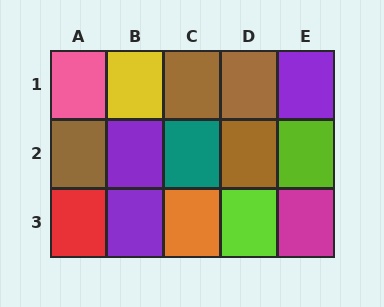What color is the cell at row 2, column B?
Purple.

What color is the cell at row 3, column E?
Magenta.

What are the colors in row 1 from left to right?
Pink, yellow, brown, brown, purple.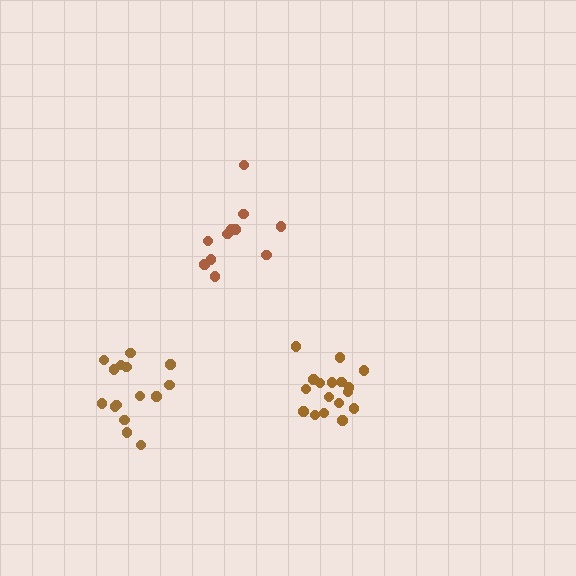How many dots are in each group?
Group 1: 11 dots, Group 2: 15 dots, Group 3: 17 dots (43 total).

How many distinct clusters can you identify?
There are 3 distinct clusters.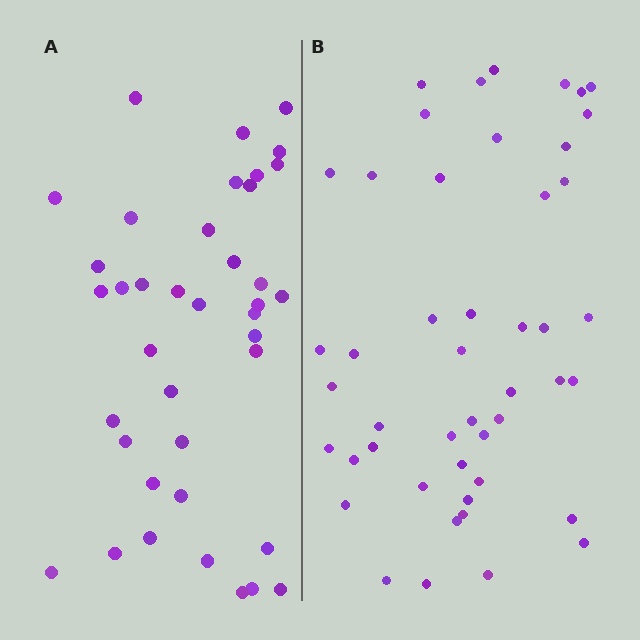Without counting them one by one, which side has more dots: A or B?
Region B (the right region) has more dots.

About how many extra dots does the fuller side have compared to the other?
Region B has roughly 8 or so more dots than region A.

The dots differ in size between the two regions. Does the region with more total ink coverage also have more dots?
No. Region A has more total ink coverage because its dots are larger, but region B actually contains more individual dots. Total area can be misleading — the number of items is what matters here.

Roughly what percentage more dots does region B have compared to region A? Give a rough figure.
About 20% more.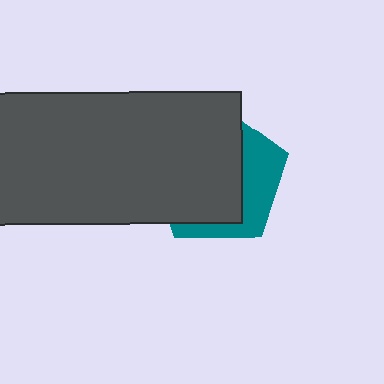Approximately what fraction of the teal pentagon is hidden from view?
Roughly 66% of the teal pentagon is hidden behind the dark gray rectangle.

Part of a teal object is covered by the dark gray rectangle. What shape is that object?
It is a pentagon.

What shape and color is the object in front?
The object in front is a dark gray rectangle.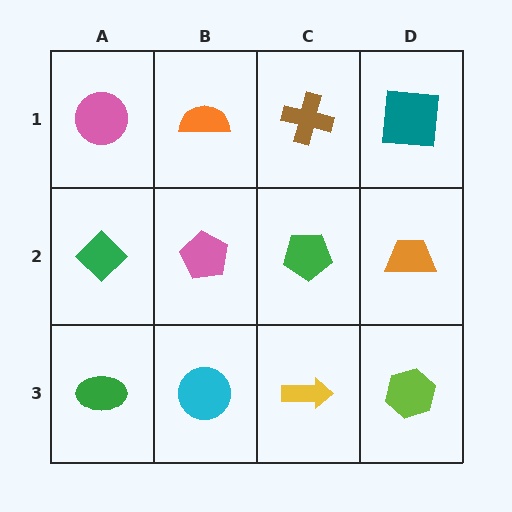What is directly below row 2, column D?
A lime hexagon.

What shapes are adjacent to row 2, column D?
A teal square (row 1, column D), a lime hexagon (row 3, column D), a green pentagon (row 2, column C).